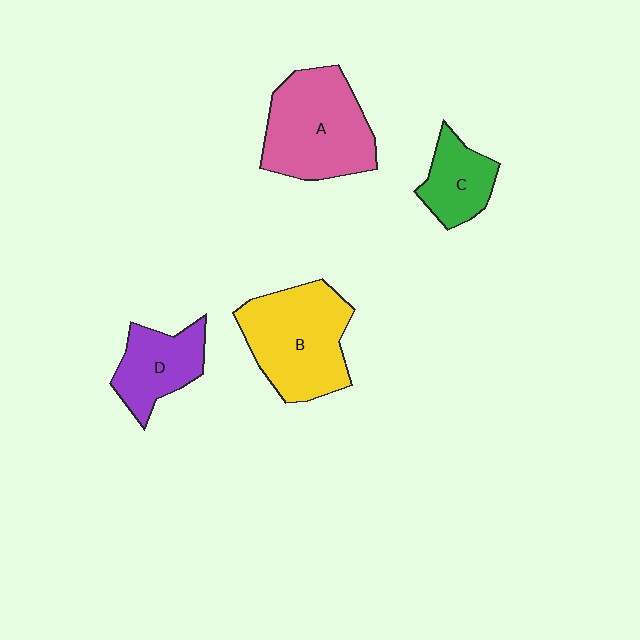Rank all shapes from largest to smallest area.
From largest to smallest: B (yellow), A (pink), D (purple), C (green).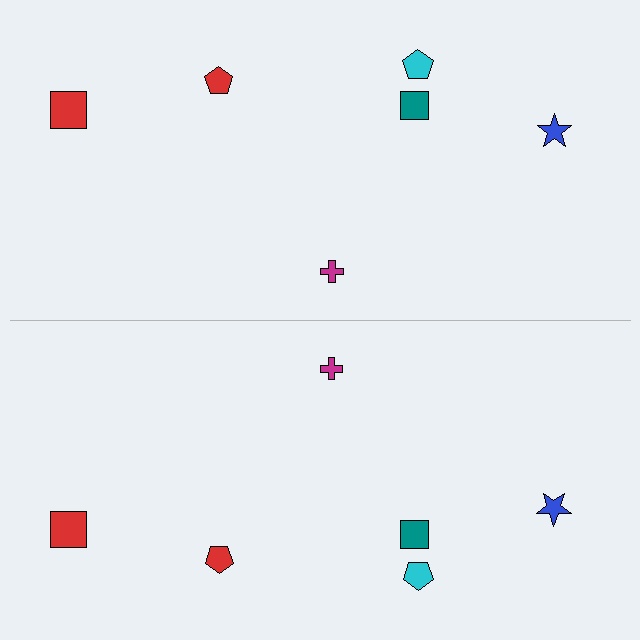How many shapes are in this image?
There are 12 shapes in this image.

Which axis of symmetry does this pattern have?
The pattern has a horizontal axis of symmetry running through the center of the image.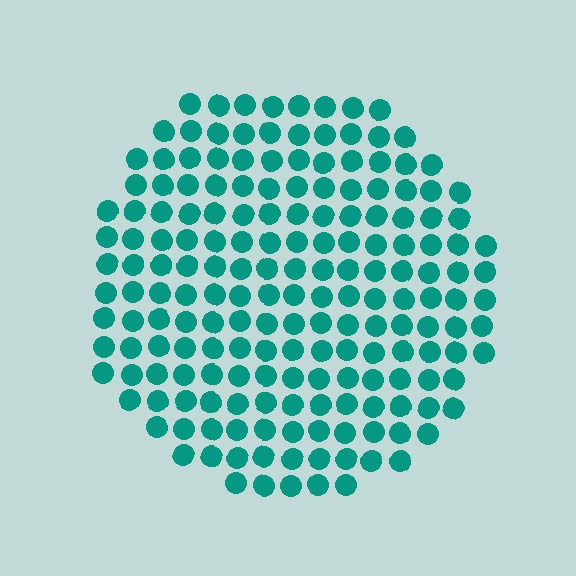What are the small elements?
The small elements are circles.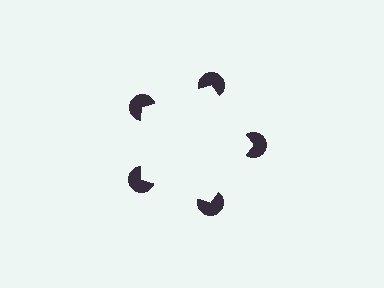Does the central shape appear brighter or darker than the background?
It typically appears slightly brighter than the background, even though no actual brightness change is drawn.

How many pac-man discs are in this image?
There are 5 — one at each vertex of the illusory pentagon.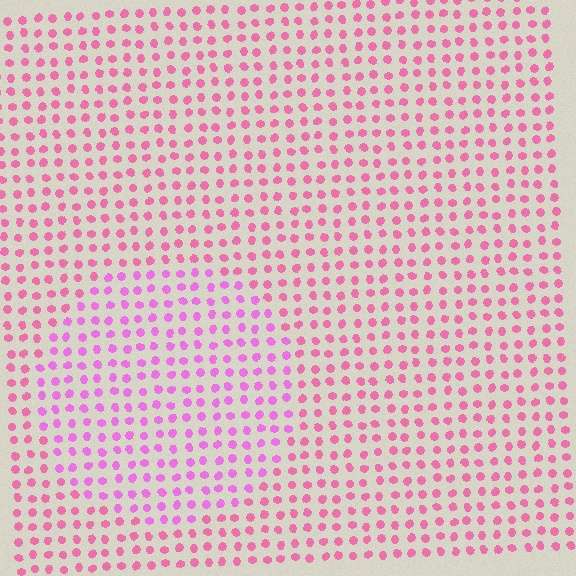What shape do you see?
I see a circle.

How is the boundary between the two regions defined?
The boundary is defined purely by a slight shift in hue (about 28 degrees). Spacing, size, and orientation are identical on both sides.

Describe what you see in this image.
The image is filled with small pink elements in a uniform arrangement. A circle-shaped region is visible where the elements are tinted to a slightly different hue, forming a subtle color boundary.